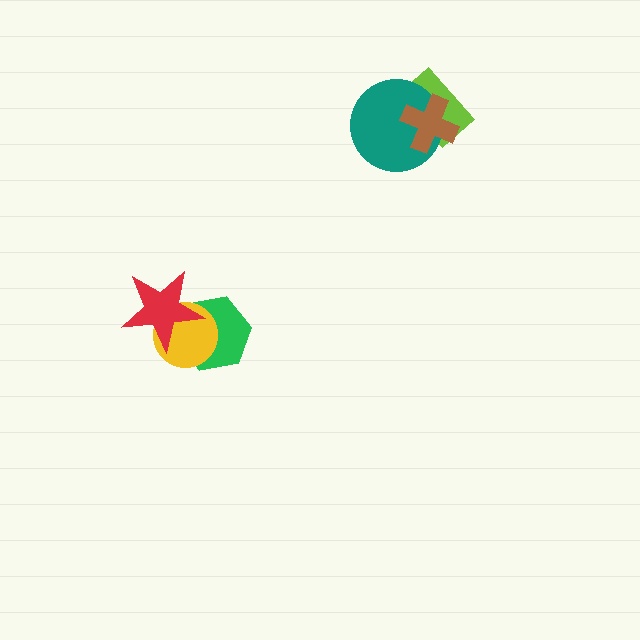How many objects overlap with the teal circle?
2 objects overlap with the teal circle.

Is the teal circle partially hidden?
Yes, it is partially covered by another shape.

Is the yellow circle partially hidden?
Yes, it is partially covered by another shape.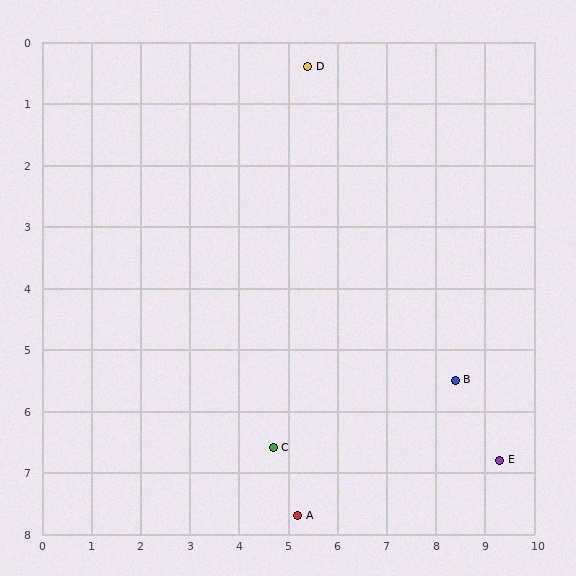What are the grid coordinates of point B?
Point B is at approximately (8.4, 5.5).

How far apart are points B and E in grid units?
Points B and E are about 1.6 grid units apart.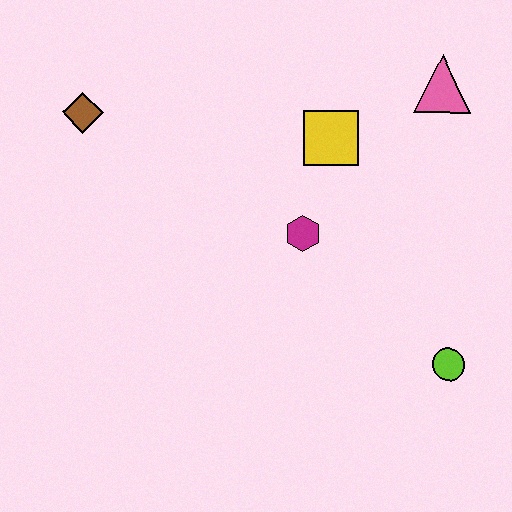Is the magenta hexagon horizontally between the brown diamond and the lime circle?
Yes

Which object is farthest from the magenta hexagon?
The brown diamond is farthest from the magenta hexagon.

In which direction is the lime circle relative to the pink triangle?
The lime circle is below the pink triangle.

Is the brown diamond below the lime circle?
No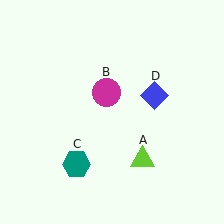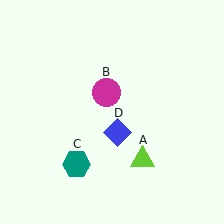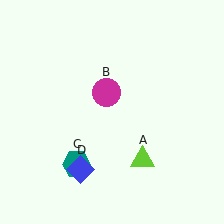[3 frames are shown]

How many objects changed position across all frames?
1 object changed position: blue diamond (object D).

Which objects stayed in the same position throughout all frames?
Lime triangle (object A) and magenta circle (object B) and teal hexagon (object C) remained stationary.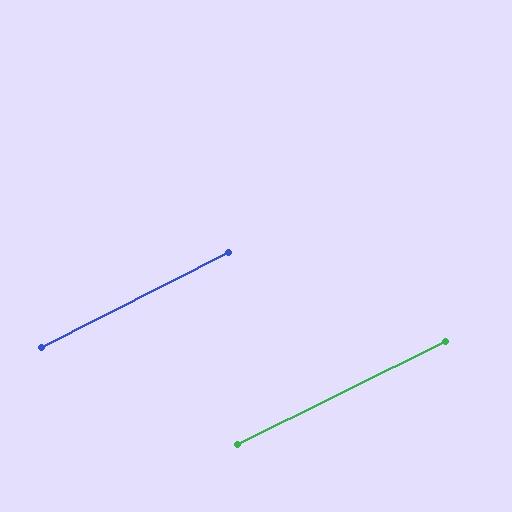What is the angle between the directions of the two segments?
Approximately 1 degree.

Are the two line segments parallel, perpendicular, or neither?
Parallel — their directions differ by only 0.6°.